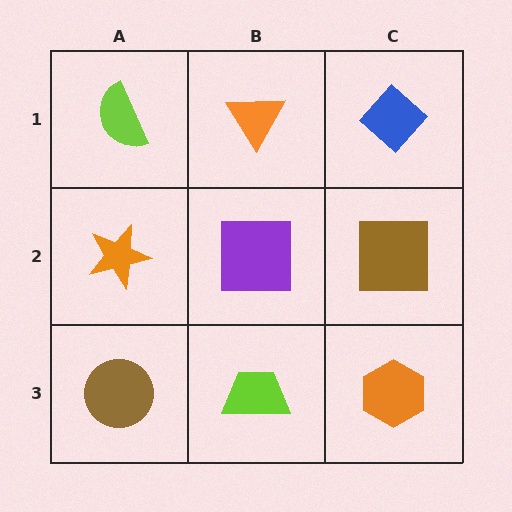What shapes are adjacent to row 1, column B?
A purple square (row 2, column B), a lime semicircle (row 1, column A), a blue diamond (row 1, column C).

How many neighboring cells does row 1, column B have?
3.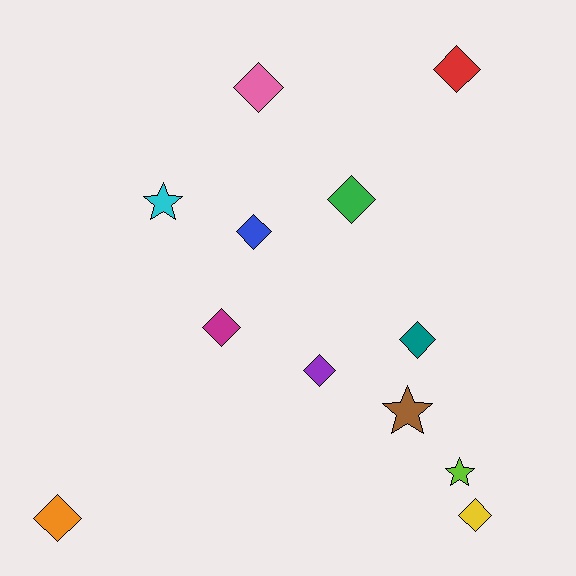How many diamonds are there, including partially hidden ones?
There are 9 diamonds.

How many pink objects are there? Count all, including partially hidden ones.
There is 1 pink object.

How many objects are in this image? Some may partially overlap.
There are 12 objects.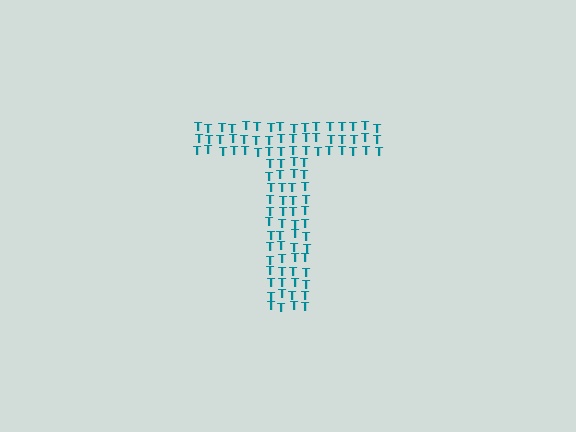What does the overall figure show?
The overall figure shows the letter T.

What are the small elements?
The small elements are letter T's.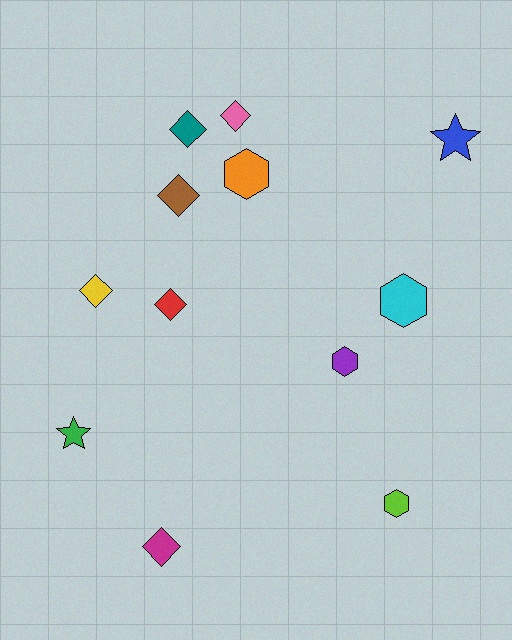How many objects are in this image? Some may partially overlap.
There are 12 objects.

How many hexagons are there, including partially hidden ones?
There are 4 hexagons.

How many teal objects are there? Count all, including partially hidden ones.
There is 1 teal object.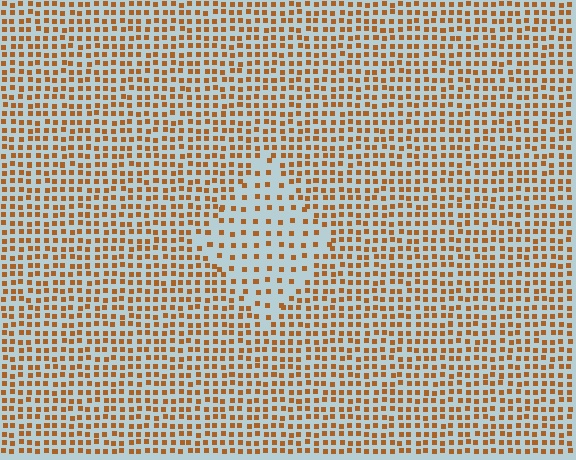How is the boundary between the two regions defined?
The boundary is defined by a change in element density (approximately 2.0x ratio). All elements are the same color, size, and shape.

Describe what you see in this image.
The image contains small brown elements arranged at two different densities. A diamond-shaped region is visible where the elements are less densely packed than the surrounding area.